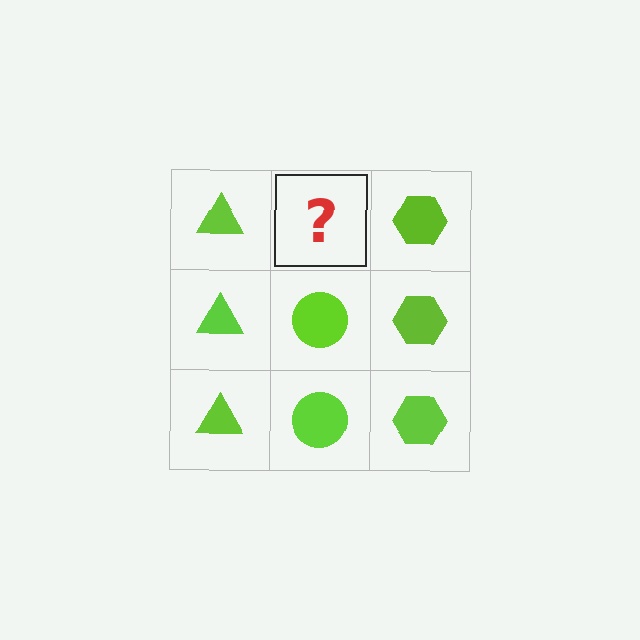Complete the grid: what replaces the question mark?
The question mark should be replaced with a lime circle.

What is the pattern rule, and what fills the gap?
The rule is that each column has a consistent shape. The gap should be filled with a lime circle.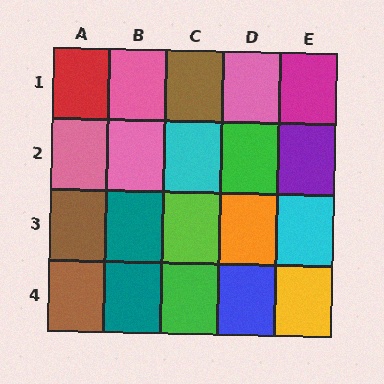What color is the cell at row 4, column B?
Teal.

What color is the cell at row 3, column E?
Cyan.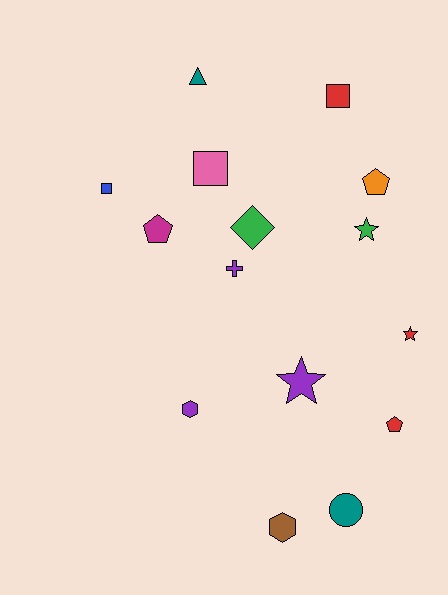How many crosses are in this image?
There is 1 cross.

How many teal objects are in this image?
There are 2 teal objects.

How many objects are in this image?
There are 15 objects.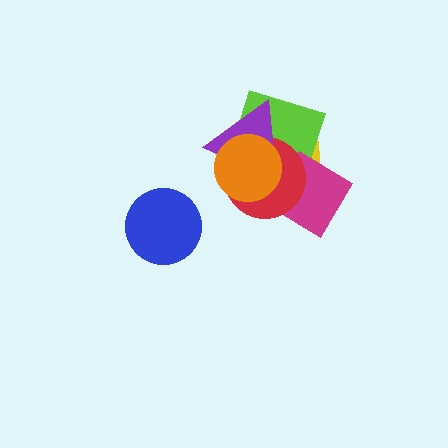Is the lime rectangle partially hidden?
Yes, it is partially covered by another shape.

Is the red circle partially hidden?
Yes, it is partially covered by another shape.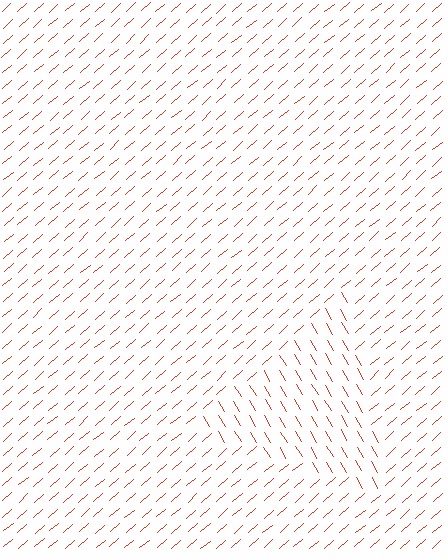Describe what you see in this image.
The image is filled with small red line segments. A triangle region in the image has lines oriented differently from the surrounding lines, creating a visible texture boundary.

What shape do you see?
I see a triangle.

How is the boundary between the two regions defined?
The boundary is defined purely by a change in line orientation (approximately 79 degrees difference). All lines are the same color and thickness.